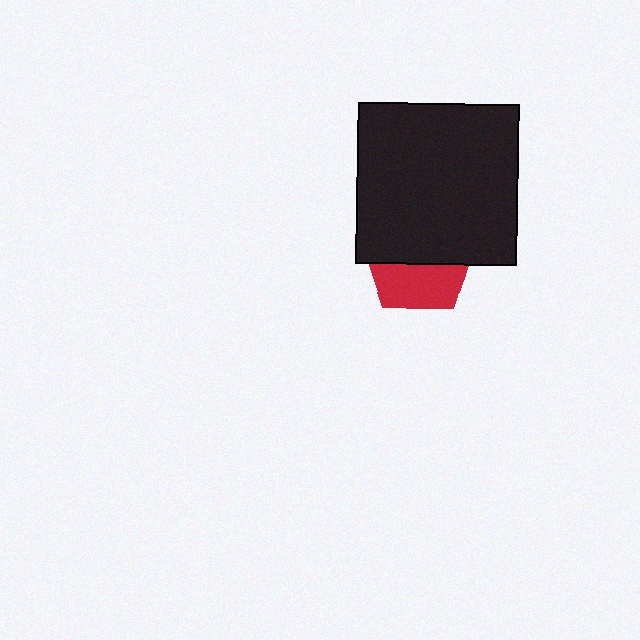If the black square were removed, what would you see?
You would see the complete red pentagon.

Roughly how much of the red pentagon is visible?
A small part of it is visible (roughly 42%).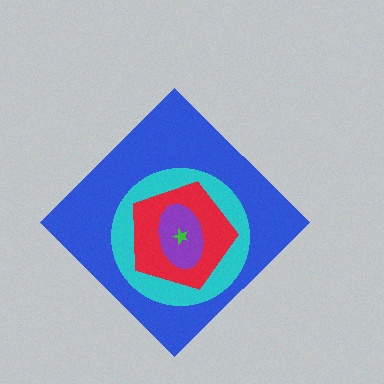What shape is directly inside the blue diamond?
The cyan circle.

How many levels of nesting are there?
5.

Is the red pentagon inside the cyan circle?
Yes.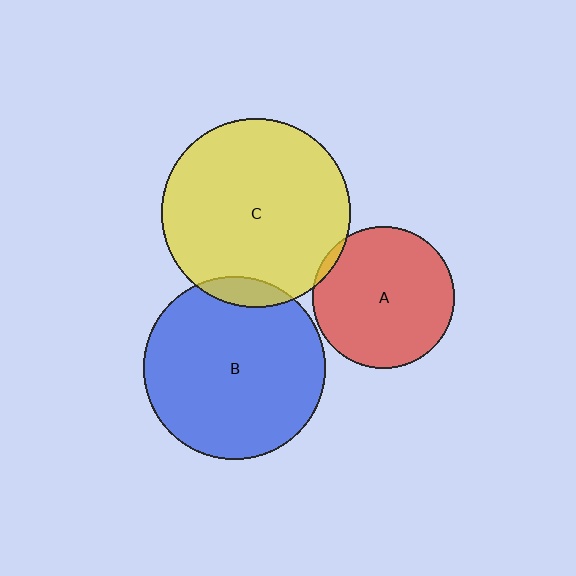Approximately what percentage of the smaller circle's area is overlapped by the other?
Approximately 10%.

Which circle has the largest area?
Circle C (yellow).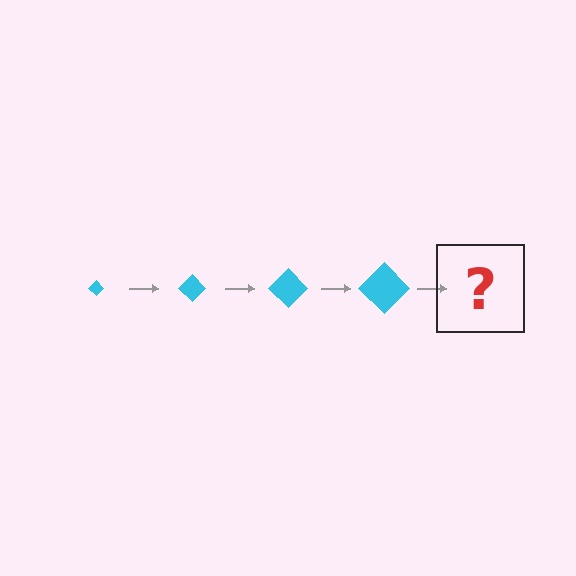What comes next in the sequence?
The next element should be a cyan diamond, larger than the previous one.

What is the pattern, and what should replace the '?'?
The pattern is that the diamond gets progressively larger each step. The '?' should be a cyan diamond, larger than the previous one.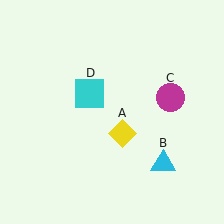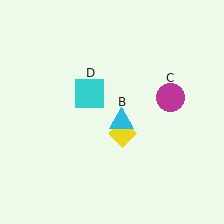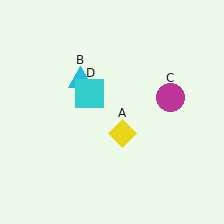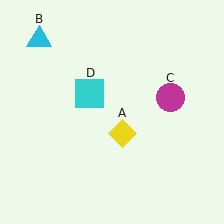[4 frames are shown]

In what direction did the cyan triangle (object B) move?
The cyan triangle (object B) moved up and to the left.